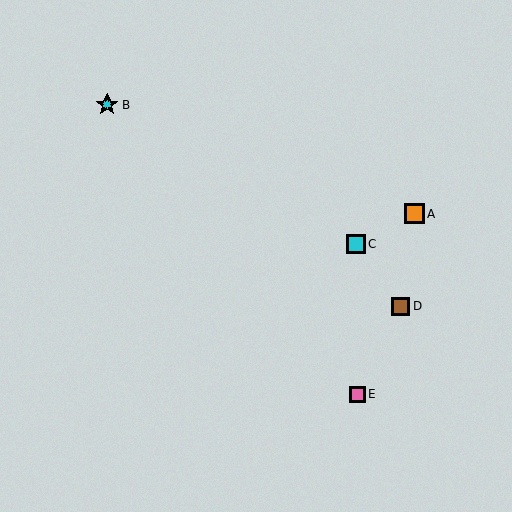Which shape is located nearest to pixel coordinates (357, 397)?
The pink square (labeled E) at (357, 394) is nearest to that location.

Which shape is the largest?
The cyan star (labeled B) is the largest.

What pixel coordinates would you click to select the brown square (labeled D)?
Click at (400, 306) to select the brown square D.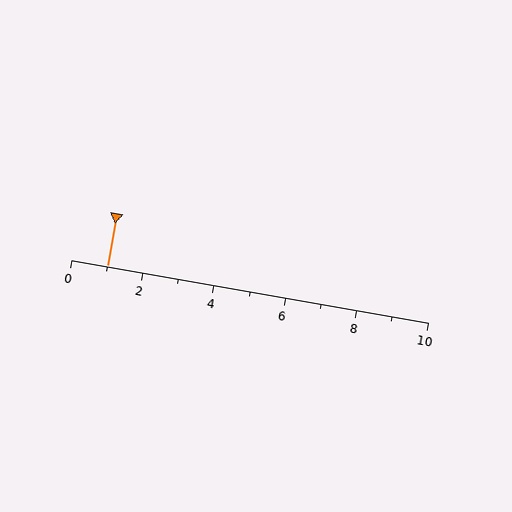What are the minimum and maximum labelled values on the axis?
The axis runs from 0 to 10.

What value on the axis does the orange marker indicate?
The marker indicates approximately 1.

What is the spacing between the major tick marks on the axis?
The major ticks are spaced 2 apart.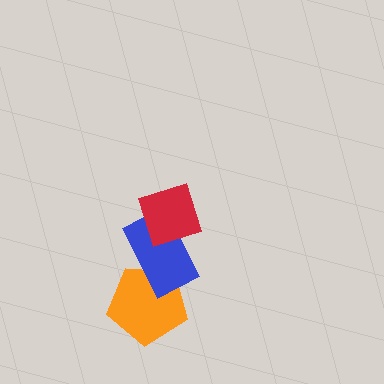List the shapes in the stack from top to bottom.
From top to bottom: the red diamond, the blue rectangle, the orange pentagon.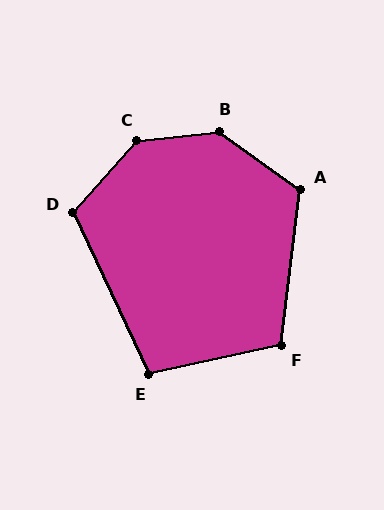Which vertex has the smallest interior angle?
E, at approximately 103 degrees.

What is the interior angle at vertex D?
Approximately 113 degrees (obtuse).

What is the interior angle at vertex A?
Approximately 119 degrees (obtuse).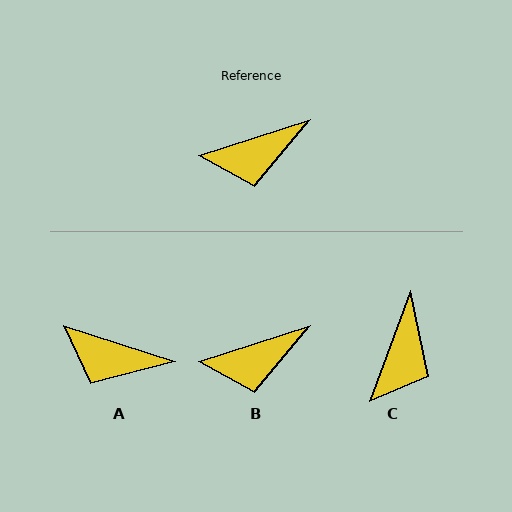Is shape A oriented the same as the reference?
No, it is off by about 35 degrees.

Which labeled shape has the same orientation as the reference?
B.